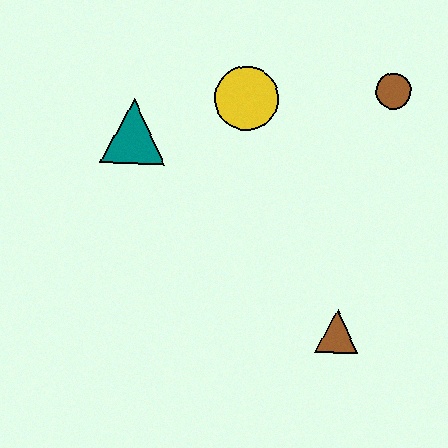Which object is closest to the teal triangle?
The yellow circle is closest to the teal triangle.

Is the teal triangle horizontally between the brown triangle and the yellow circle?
No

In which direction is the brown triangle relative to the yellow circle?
The brown triangle is below the yellow circle.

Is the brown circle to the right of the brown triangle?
Yes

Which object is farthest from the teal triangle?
The brown triangle is farthest from the teal triangle.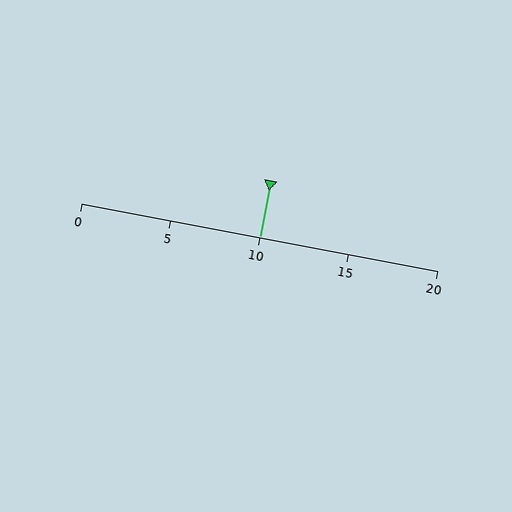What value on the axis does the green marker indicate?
The marker indicates approximately 10.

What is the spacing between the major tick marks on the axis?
The major ticks are spaced 5 apart.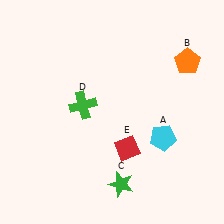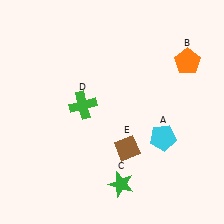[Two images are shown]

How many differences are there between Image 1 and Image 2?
There is 1 difference between the two images.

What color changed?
The diamond (E) changed from red in Image 1 to brown in Image 2.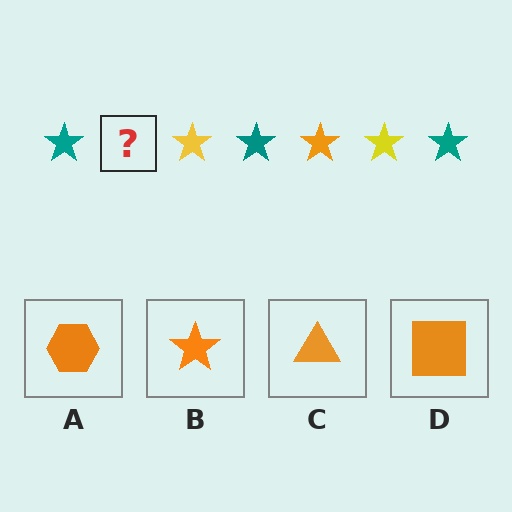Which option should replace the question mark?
Option B.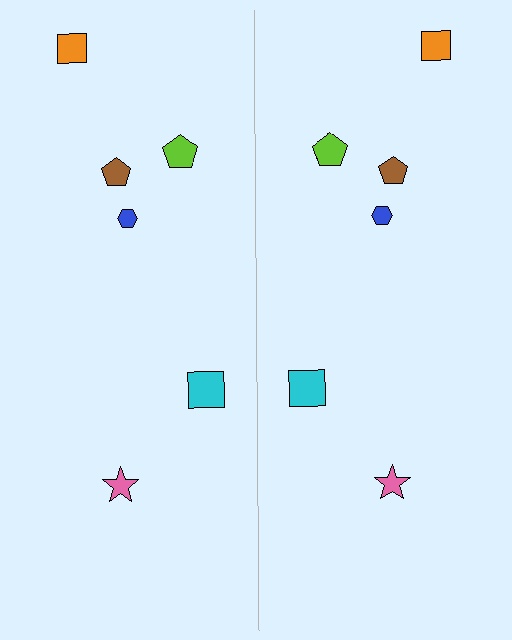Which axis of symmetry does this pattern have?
The pattern has a vertical axis of symmetry running through the center of the image.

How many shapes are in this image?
There are 12 shapes in this image.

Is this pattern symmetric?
Yes, this pattern has bilateral (reflection) symmetry.